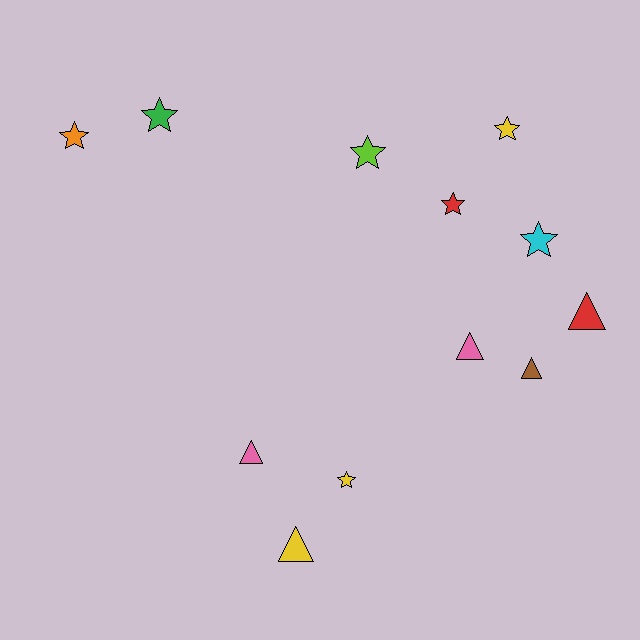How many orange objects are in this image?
There is 1 orange object.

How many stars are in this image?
There are 7 stars.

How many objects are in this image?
There are 12 objects.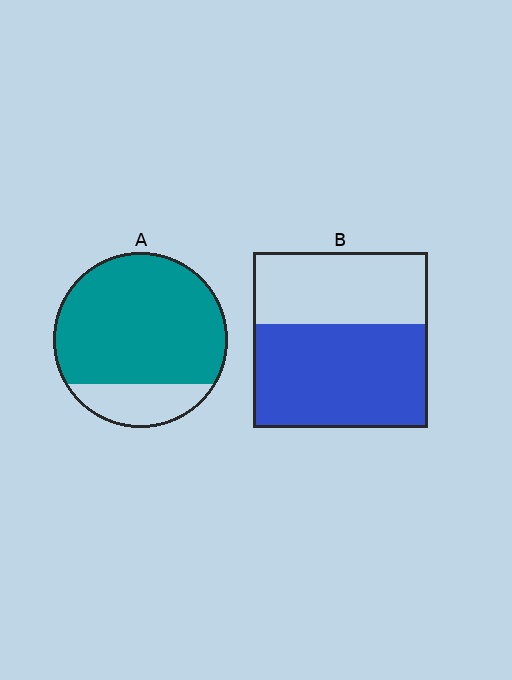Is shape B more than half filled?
Yes.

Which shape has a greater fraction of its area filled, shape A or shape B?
Shape A.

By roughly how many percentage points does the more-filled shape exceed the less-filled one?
By roughly 20 percentage points (A over B).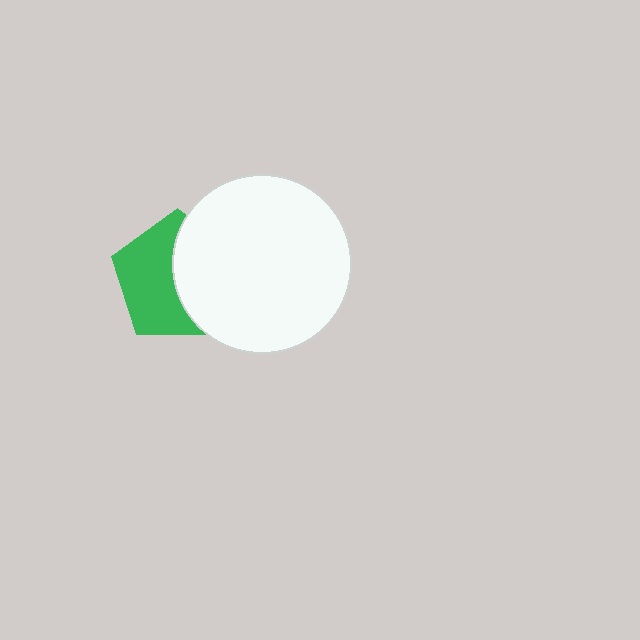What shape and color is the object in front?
The object in front is a white circle.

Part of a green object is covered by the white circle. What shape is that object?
It is a pentagon.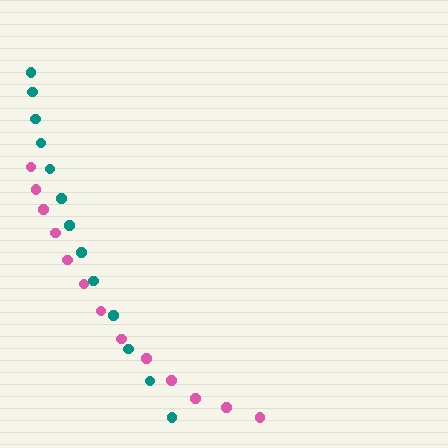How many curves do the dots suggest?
There are 2 distinct paths.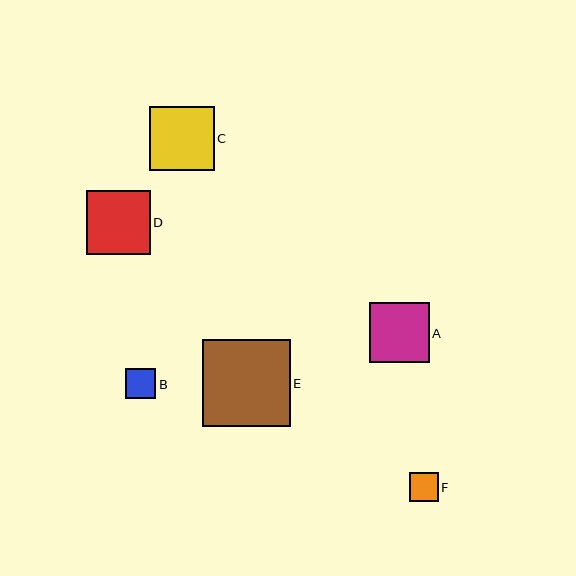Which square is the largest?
Square E is the largest with a size of approximately 87 pixels.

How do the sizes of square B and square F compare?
Square B and square F are approximately the same size.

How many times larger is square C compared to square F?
Square C is approximately 2.3 times the size of square F.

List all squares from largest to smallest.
From largest to smallest: E, C, D, A, B, F.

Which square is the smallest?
Square F is the smallest with a size of approximately 29 pixels.